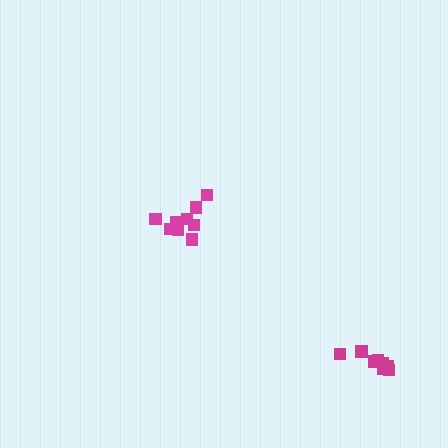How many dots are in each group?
Group 1: 8 dots, Group 2: 9 dots (17 total).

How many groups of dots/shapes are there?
There are 2 groups.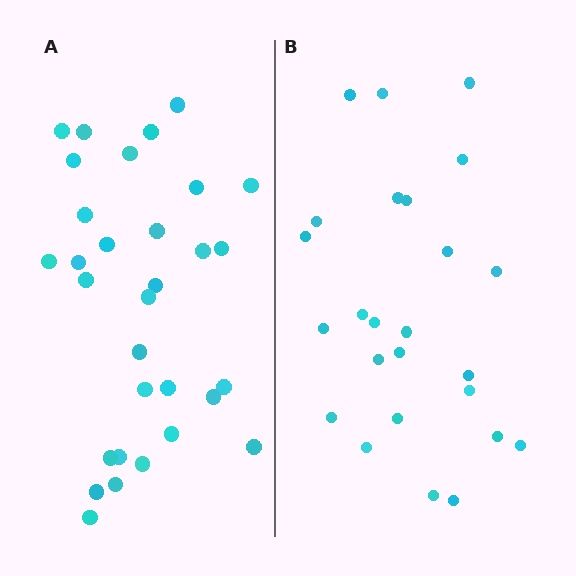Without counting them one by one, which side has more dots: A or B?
Region A (the left region) has more dots.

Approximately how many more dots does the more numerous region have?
Region A has about 6 more dots than region B.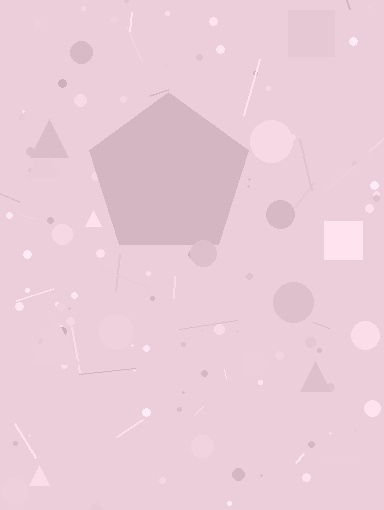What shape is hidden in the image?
A pentagon is hidden in the image.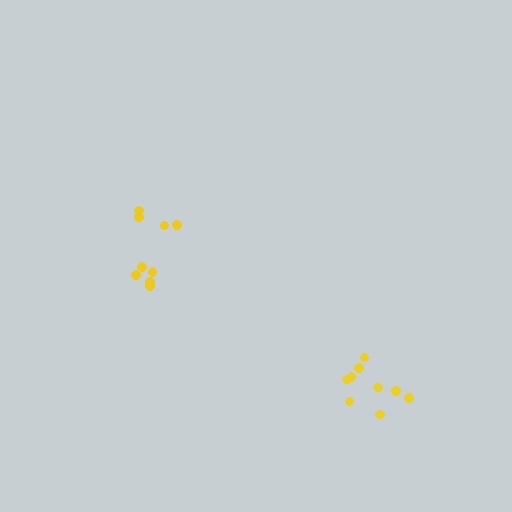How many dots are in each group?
Group 1: 9 dots, Group 2: 9 dots (18 total).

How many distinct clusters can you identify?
There are 2 distinct clusters.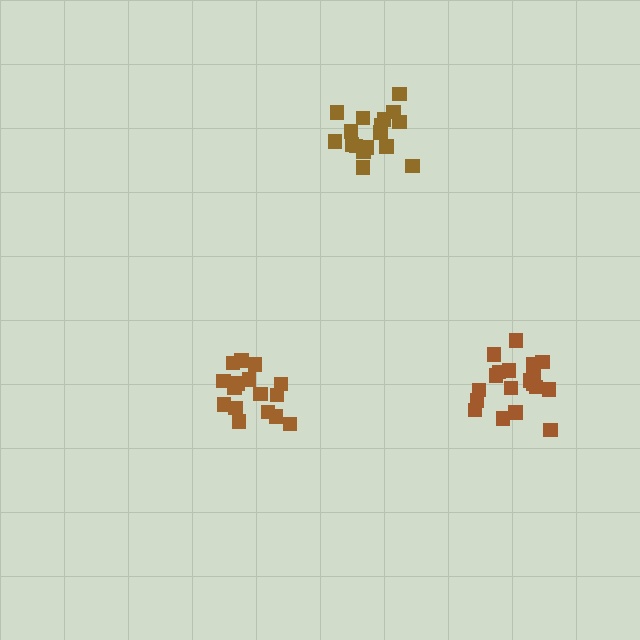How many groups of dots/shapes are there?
There are 3 groups.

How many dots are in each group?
Group 1: 17 dots, Group 2: 16 dots, Group 3: 19 dots (52 total).